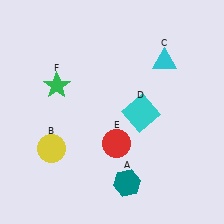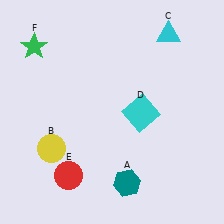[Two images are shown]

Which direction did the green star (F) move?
The green star (F) moved up.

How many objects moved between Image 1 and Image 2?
3 objects moved between the two images.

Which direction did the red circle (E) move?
The red circle (E) moved left.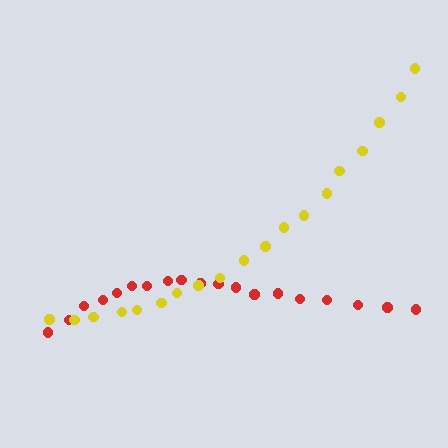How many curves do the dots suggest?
There are 2 distinct paths.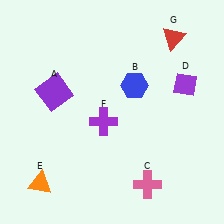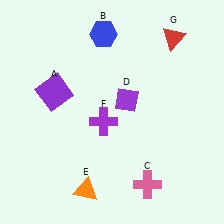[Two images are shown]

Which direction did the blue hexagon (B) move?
The blue hexagon (B) moved up.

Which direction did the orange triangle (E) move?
The orange triangle (E) moved right.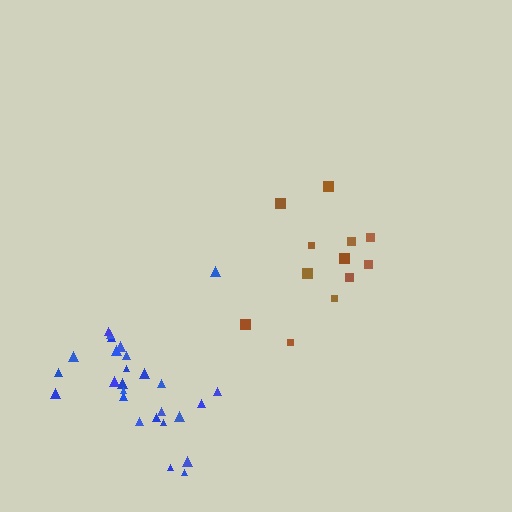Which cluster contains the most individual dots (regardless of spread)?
Blue (27).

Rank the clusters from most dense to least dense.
blue, brown.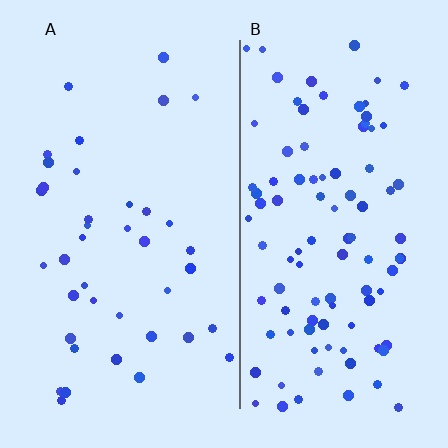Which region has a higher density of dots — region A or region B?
B (the right).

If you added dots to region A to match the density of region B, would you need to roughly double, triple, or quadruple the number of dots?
Approximately triple.